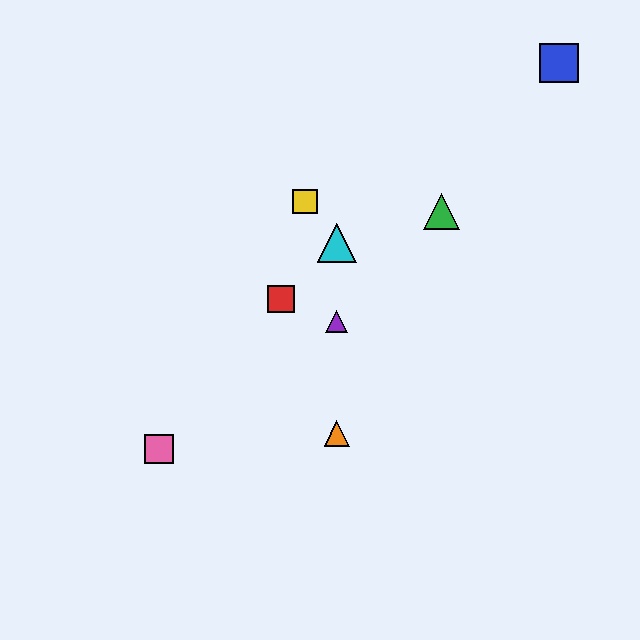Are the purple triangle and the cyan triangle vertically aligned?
Yes, both are at x≈337.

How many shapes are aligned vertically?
3 shapes (the purple triangle, the orange triangle, the cyan triangle) are aligned vertically.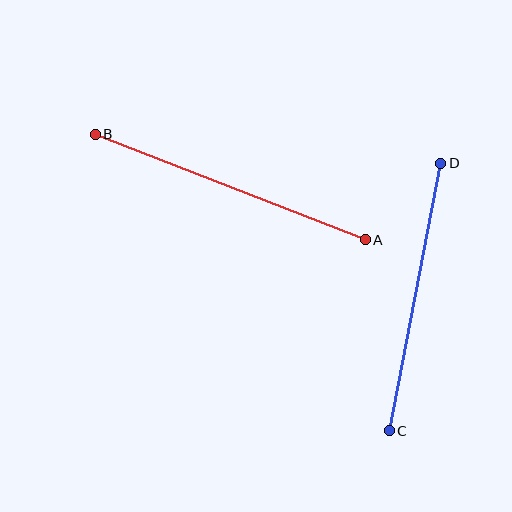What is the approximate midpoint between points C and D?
The midpoint is at approximately (415, 297) pixels.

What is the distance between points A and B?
The distance is approximately 290 pixels.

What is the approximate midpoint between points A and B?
The midpoint is at approximately (230, 187) pixels.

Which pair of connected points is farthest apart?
Points A and B are farthest apart.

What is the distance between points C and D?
The distance is approximately 272 pixels.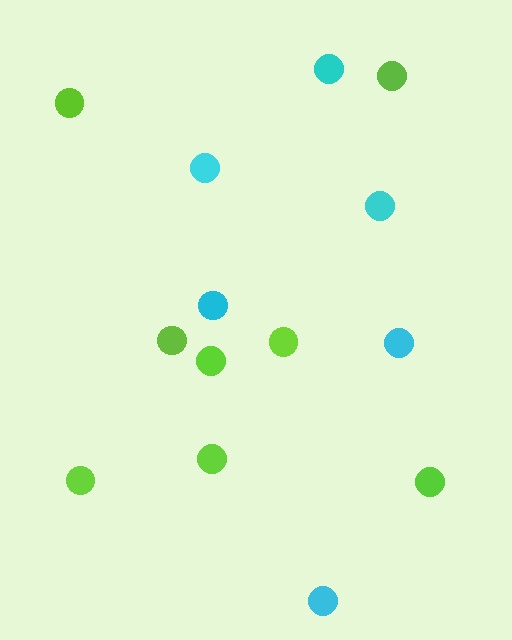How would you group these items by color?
There are 2 groups: one group of lime circles (8) and one group of cyan circles (6).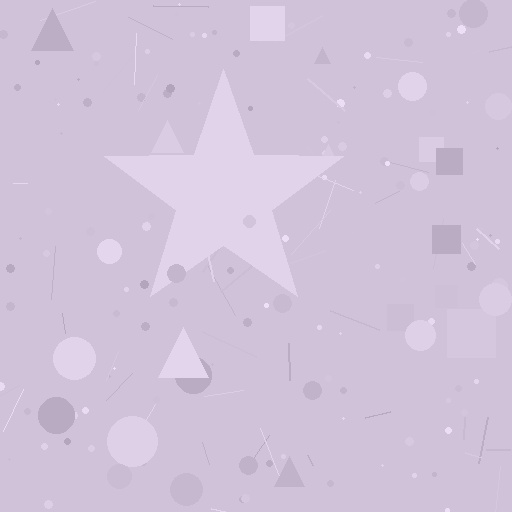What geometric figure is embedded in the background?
A star is embedded in the background.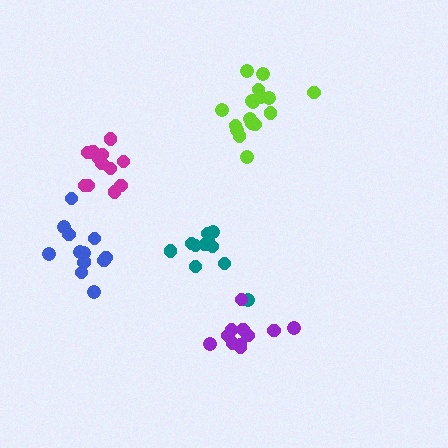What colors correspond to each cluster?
The clusters are colored: teal, blue, lime, magenta, purple.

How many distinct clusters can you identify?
There are 5 distinct clusters.